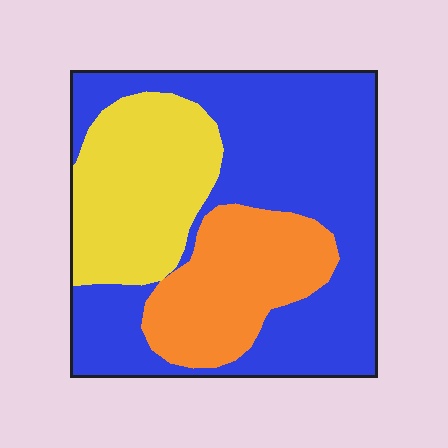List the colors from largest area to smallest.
From largest to smallest: blue, yellow, orange.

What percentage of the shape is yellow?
Yellow covers around 25% of the shape.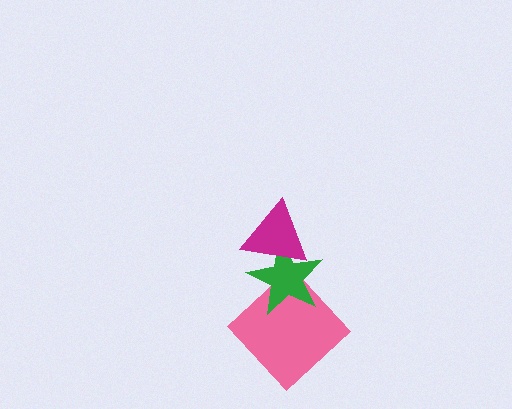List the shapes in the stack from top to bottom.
From top to bottom: the magenta triangle, the green star, the pink diamond.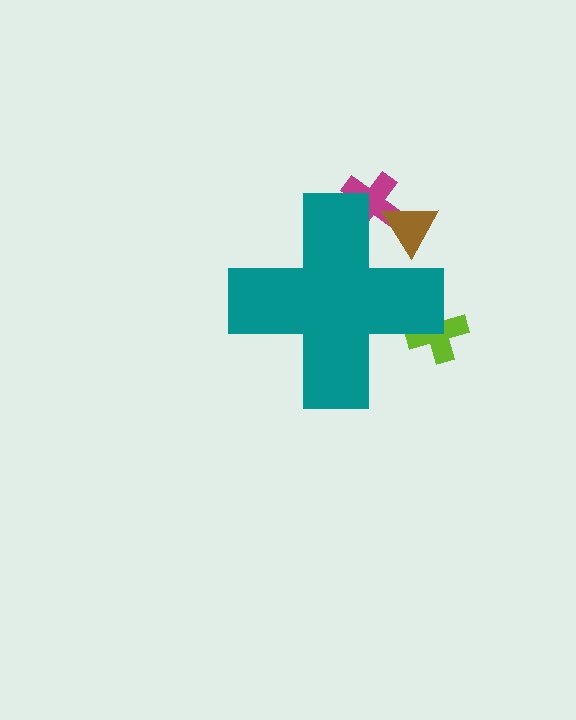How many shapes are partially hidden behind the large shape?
3 shapes are partially hidden.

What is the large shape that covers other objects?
A teal cross.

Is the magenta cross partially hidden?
Yes, the magenta cross is partially hidden behind the teal cross.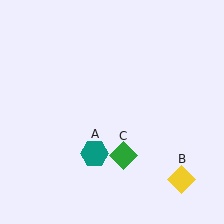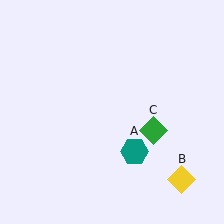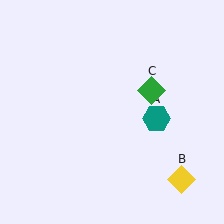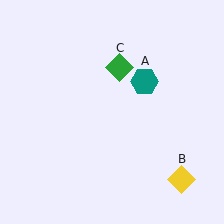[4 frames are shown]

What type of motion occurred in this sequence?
The teal hexagon (object A), green diamond (object C) rotated counterclockwise around the center of the scene.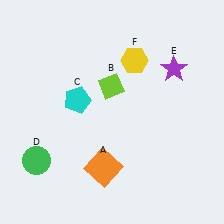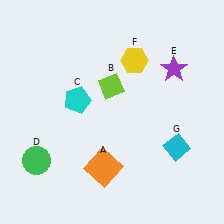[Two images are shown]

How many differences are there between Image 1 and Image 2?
There is 1 difference between the two images.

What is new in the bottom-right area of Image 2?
A cyan diamond (G) was added in the bottom-right area of Image 2.